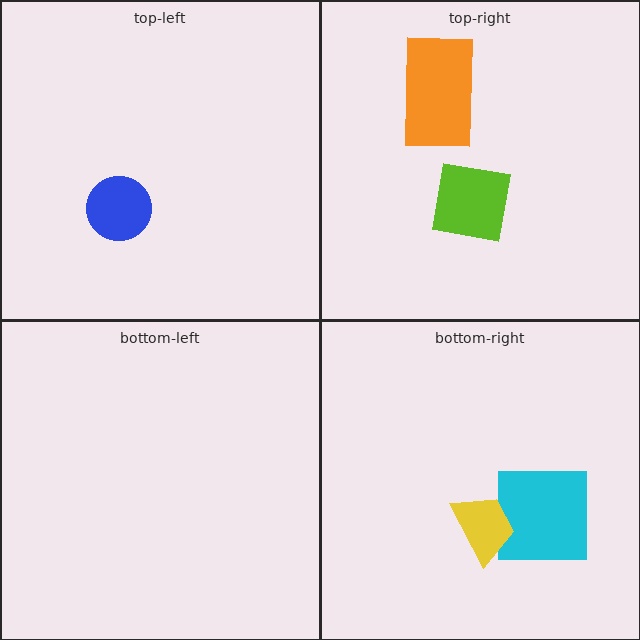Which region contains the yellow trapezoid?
The bottom-right region.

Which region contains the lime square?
The top-right region.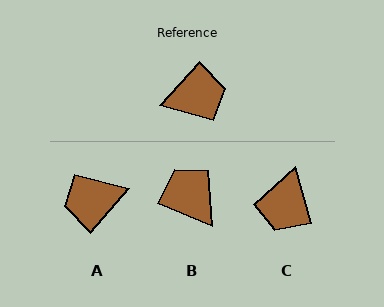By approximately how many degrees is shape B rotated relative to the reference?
Approximately 109 degrees counter-clockwise.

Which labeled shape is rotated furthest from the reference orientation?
A, about 178 degrees away.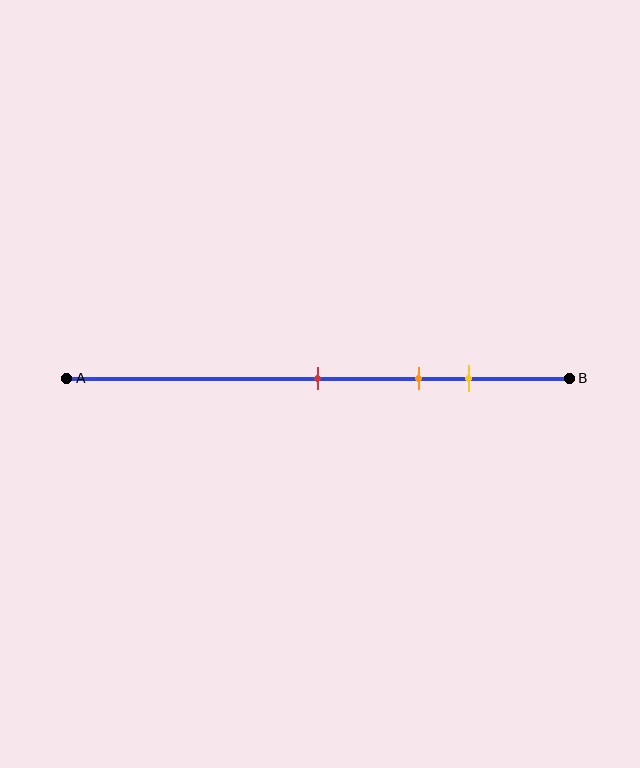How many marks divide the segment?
There are 3 marks dividing the segment.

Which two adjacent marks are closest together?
The orange and yellow marks are the closest adjacent pair.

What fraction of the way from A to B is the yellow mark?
The yellow mark is approximately 80% (0.8) of the way from A to B.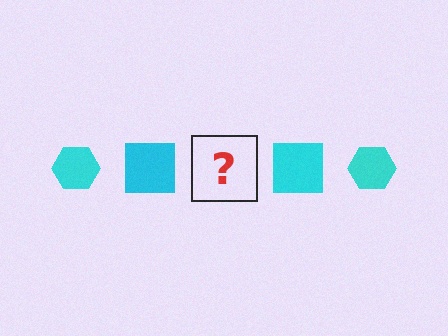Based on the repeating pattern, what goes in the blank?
The blank should be a cyan hexagon.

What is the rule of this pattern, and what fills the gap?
The rule is that the pattern cycles through hexagon, square shapes in cyan. The gap should be filled with a cyan hexagon.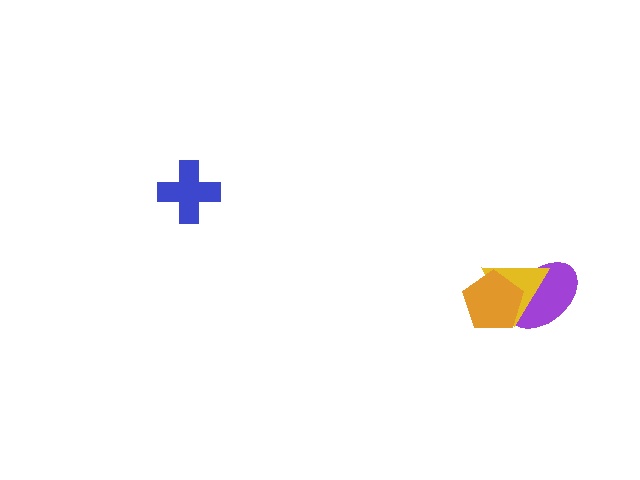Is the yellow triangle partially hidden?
Yes, it is partially covered by another shape.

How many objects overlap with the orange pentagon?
2 objects overlap with the orange pentagon.